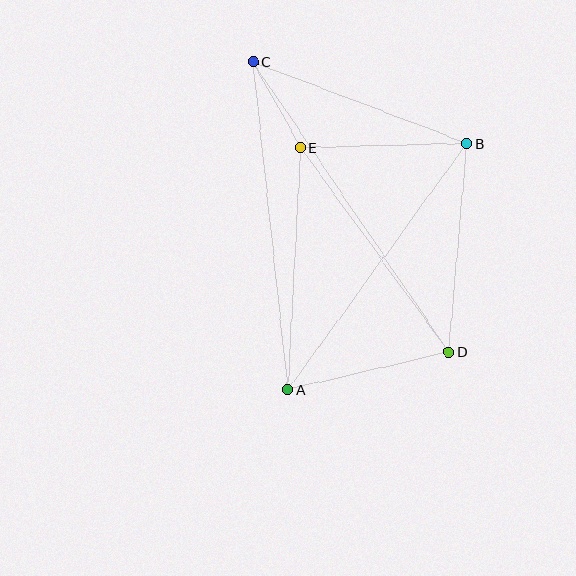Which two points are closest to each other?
Points C and E are closest to each other.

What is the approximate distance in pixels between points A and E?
The distance between A and E is approximately 242 pixels.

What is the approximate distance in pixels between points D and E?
The distance between D and E is approximately 253 pixels.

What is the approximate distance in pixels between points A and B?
The distance between A and B is approximately 304 pixels.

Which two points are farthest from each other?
Points C and D are farthest from each other.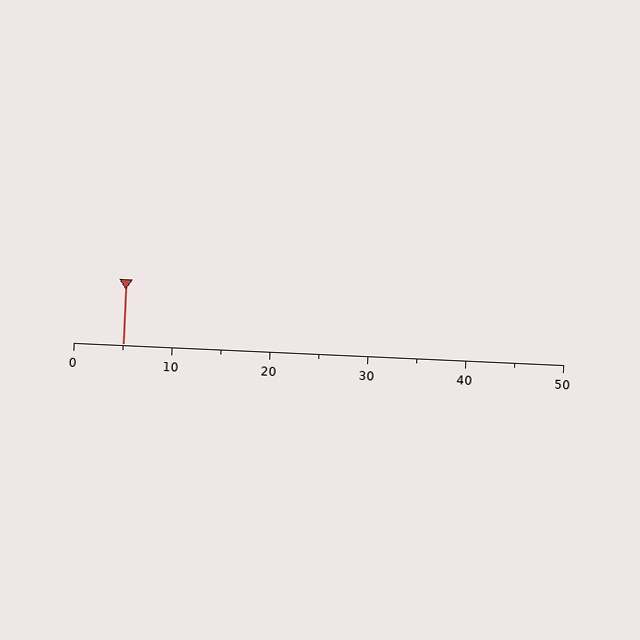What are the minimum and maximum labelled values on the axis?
The axis runs from 0 to 50.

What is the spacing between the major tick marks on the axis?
The major ticks are spaced 10 apart.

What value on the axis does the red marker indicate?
The marker indicates approximately 5.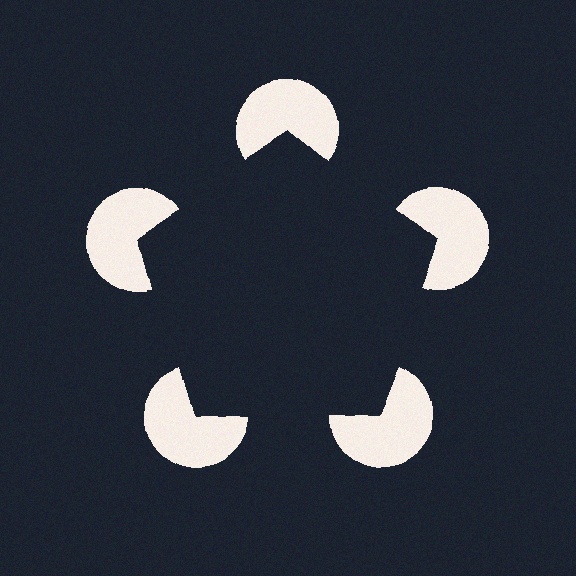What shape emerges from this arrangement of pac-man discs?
An illusory pentagon — its edges are inferred from the aligned wedge cuts in the pac-man discs, not physically drawn.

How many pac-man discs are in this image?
There are 5 — one at each vertex of the illusory pentagon.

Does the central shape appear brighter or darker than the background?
It typically appears slightly darker than the background, even though no actual brightness change is drawn.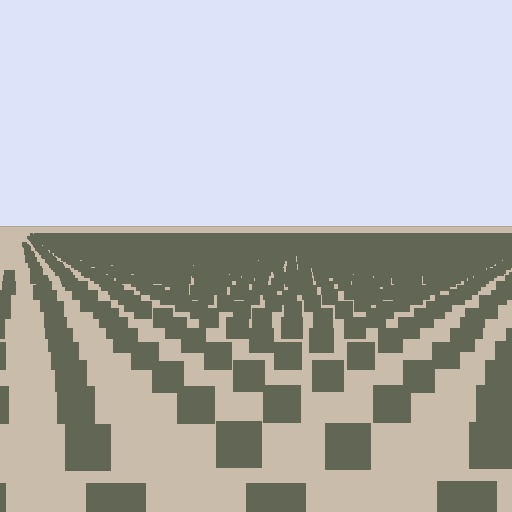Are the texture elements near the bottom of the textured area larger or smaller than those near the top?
Larger. Near the bottom, elements are closer to the viewer and appear at a bigger on-screen size.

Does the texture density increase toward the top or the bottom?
Density increases toward the top.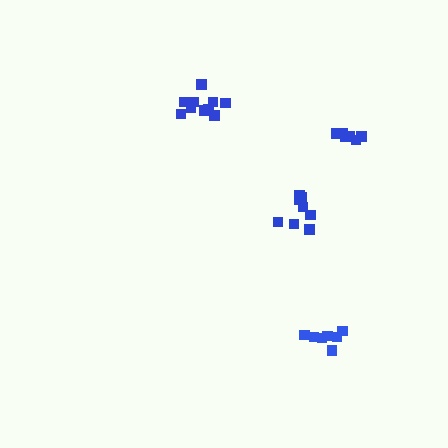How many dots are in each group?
Group 1: 10 dots, Group 2: 8 dots, Group 3: 7 dots, Group 4: 7 dots (32 total).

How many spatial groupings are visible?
There are 4 spatial groupings.